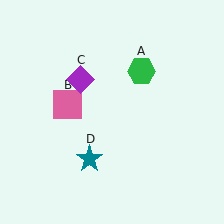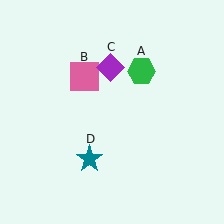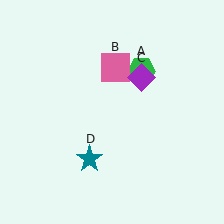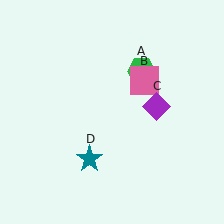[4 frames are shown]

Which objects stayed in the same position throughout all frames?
Green hexagon (object A) and teal star (object D) remained stationary.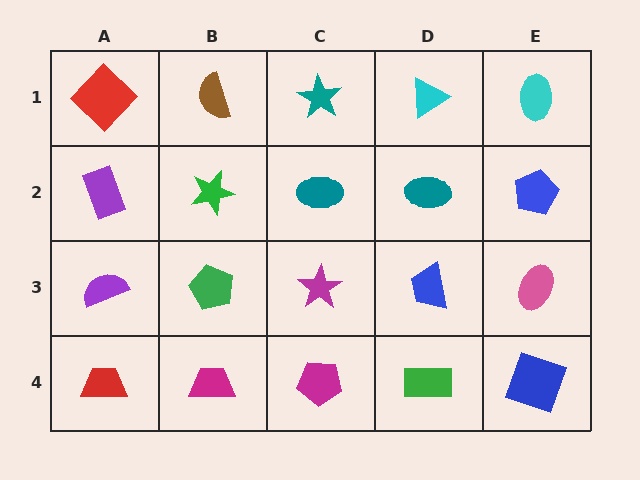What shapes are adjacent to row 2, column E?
A cyan ellipse (row 1, column E), a pink ellipse (row 3, column E), a teal ellipse (row 2, column D).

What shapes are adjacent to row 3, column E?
A blue pentagon (row 2, column E), a blue square (row 4, column E), a blue trapezoid (row 3, column D).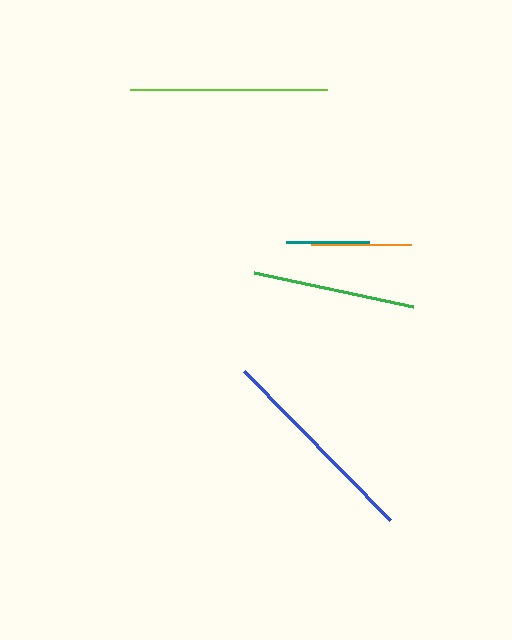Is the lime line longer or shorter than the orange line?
The lime line is longer than the orange line.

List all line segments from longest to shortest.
From longest to shortest: blue, lime, green, orange, teal.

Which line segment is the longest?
The blue line is the longest at approximately 208 pixels.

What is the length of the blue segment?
The blue segment is approximately 208 pixels long.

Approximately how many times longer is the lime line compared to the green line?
The lime line is approximately 1.2 times the length of the green line.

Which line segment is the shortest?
The teal line is the shortest at approximately 83 pixels.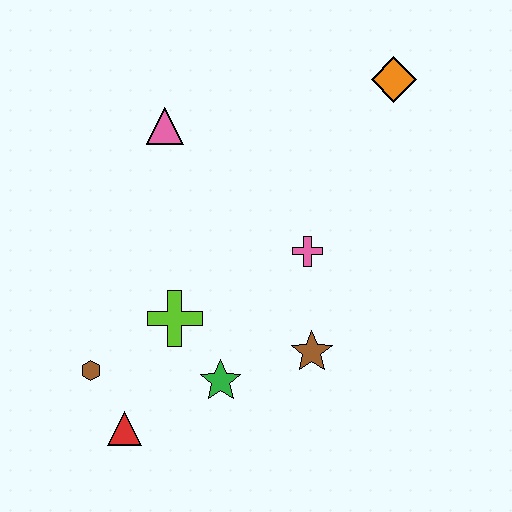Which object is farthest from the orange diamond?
The red triangle is farthest from the orange diamond.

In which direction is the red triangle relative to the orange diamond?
The red triangle is below the orange diamond.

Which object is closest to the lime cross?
The green star is closest to the lime cross.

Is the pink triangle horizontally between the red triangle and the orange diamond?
Yes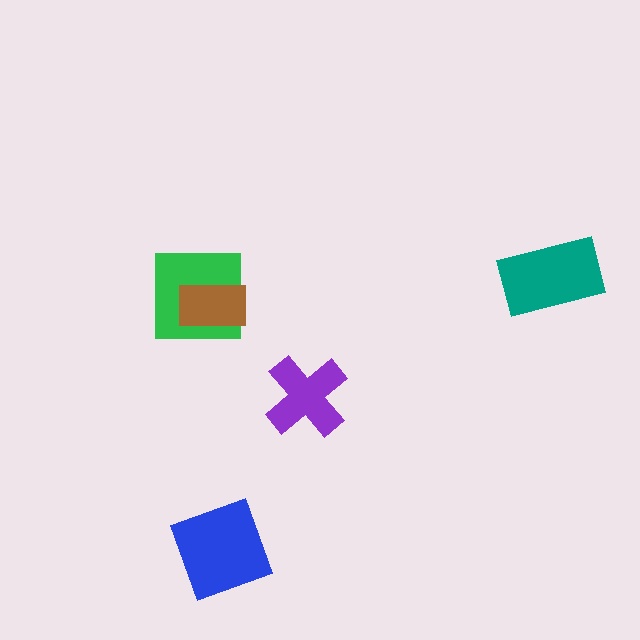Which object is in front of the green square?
The brown rectangle is in front of the green square.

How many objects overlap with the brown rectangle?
1 object overlaps with the brown rectangle.